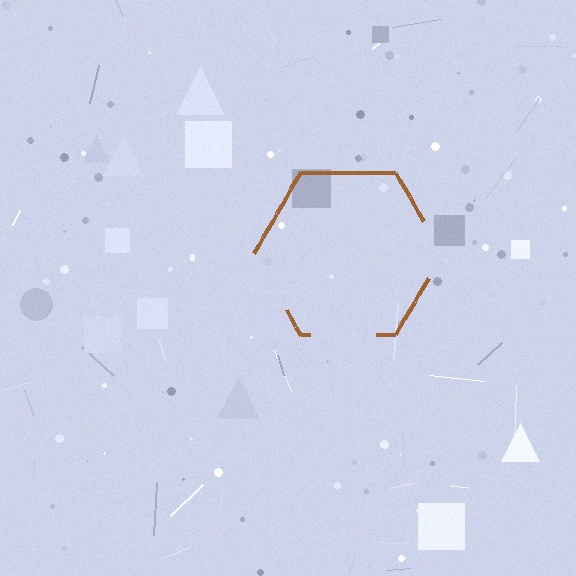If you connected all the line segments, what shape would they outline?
They would outline a hexagon.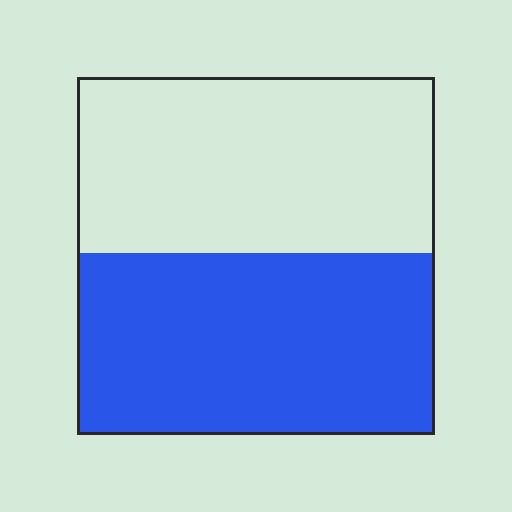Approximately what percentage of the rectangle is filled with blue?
Approximately 50%.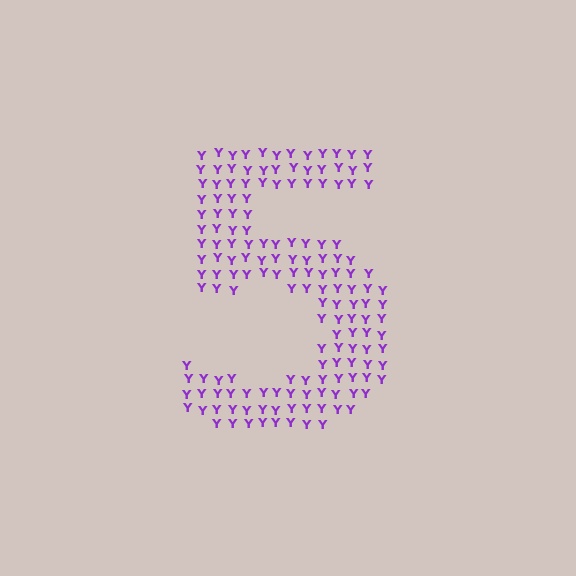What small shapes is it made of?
It is made of small letter Y's.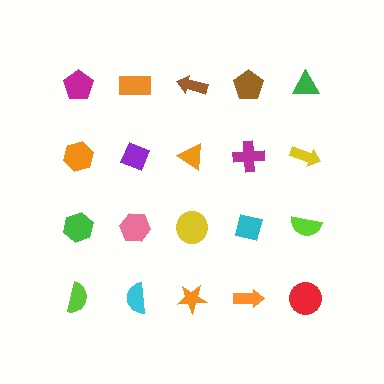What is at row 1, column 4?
A brown pentagon.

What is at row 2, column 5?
A yellow arrow.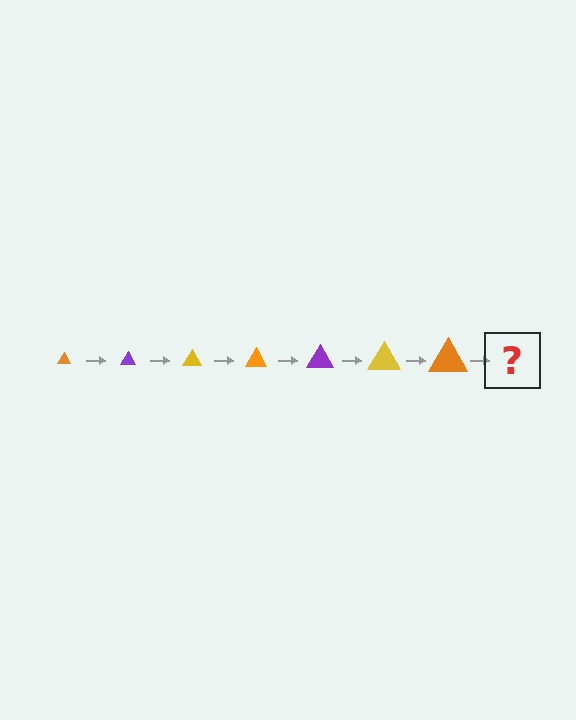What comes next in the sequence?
The next element should be a purple triangle, larger than the previous one.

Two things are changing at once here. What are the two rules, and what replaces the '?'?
The two rules are that the triangle grows larger each step and the color cycles through orange, purple, and yellow. The '?' should be a purple triangle, larger than the previous one.